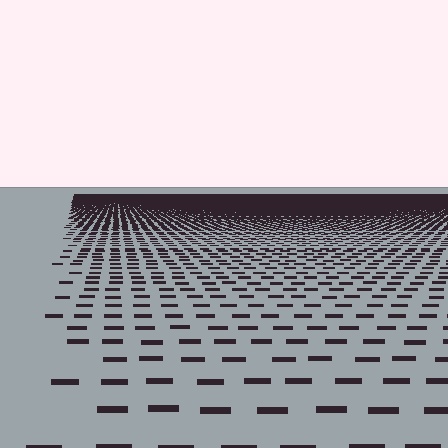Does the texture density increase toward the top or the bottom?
Density increases toward the top.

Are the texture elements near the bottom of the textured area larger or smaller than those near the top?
Larger. Near the bottom, elements are closer to the viewer and appear at a bigger on-screen size.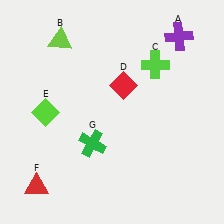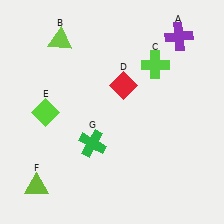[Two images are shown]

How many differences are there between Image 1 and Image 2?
There is 1 difference between the two images.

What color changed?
The triangle (F) changed from red in Image 1 to lime in Image 2.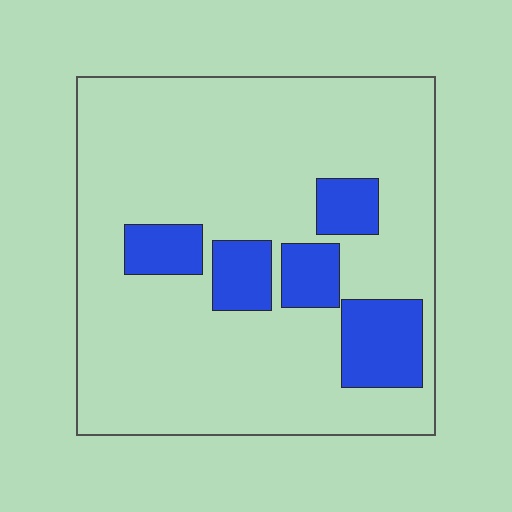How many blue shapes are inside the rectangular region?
5.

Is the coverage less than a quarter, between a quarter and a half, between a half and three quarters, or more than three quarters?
Less than a quarter.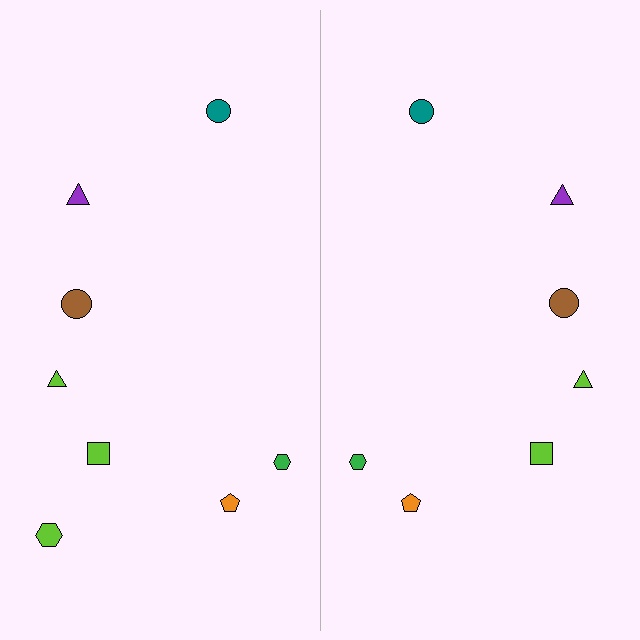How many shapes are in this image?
There are 15 shapes in this image.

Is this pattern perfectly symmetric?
No, the pattern is not perfectly symmetric. A lime hexagon is missing from the right side.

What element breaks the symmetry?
A lime hexagon is missing from the right side.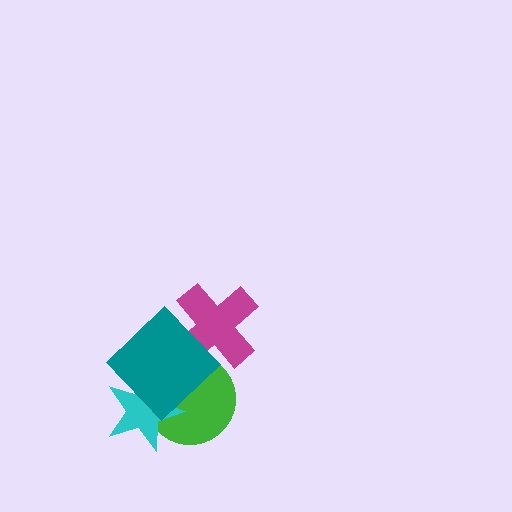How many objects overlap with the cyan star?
2 objects overlap with the cyan star.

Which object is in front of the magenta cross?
The teal diamond is in front of the magenta cross.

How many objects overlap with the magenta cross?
2 objects overlap with the magenta cross.